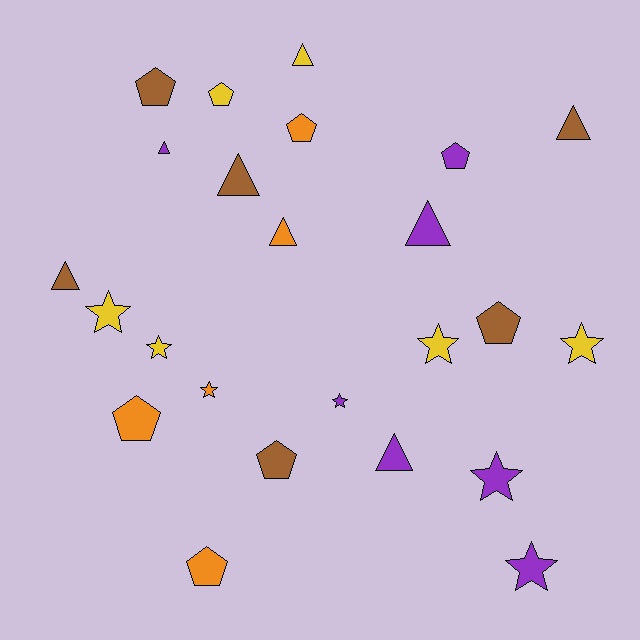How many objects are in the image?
There are 24 objects.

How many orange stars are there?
There is 1 orange star.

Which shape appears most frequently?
Pentagon, with 8 objects.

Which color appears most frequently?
Purple, with 7 objects.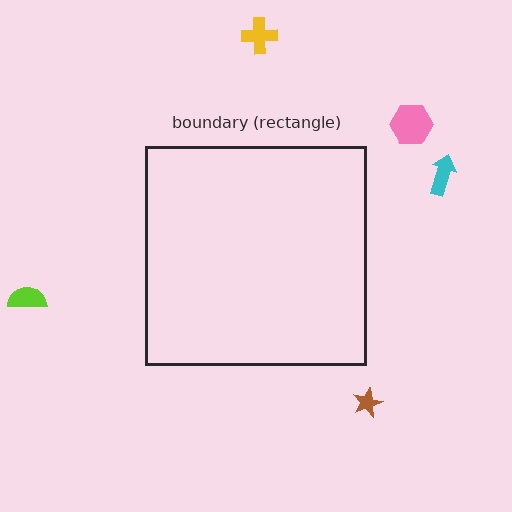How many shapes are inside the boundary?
0 inside, 5 outside.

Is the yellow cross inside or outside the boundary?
Outside.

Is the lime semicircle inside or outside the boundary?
Outside.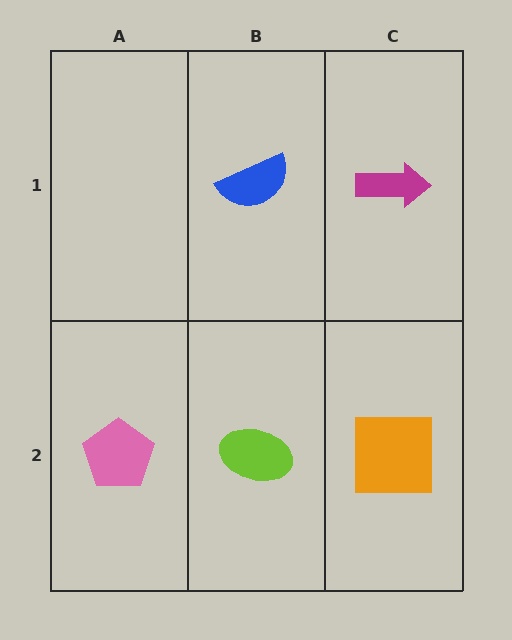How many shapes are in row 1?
2 shapes.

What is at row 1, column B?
A blue semicircle.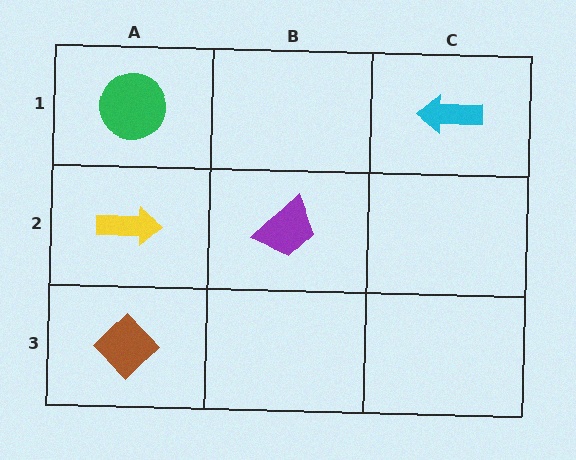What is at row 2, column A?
A yellow arrow.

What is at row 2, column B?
A purple trapezoid.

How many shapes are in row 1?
2 shapes.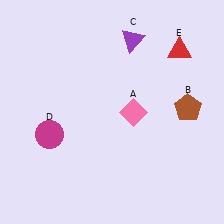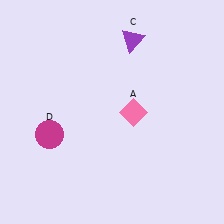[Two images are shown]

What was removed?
The red triangle (E), the brown pentagon (B) were removed in Image 2.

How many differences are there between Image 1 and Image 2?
There are 2 differences between the two images.